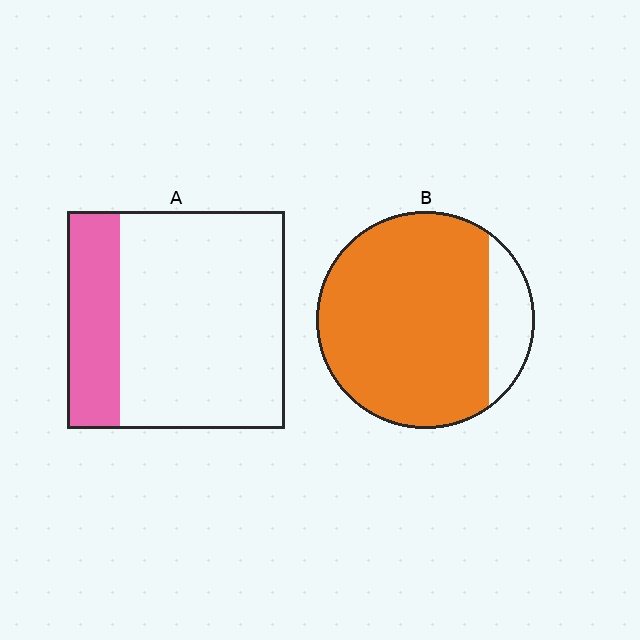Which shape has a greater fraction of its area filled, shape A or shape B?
Shape B.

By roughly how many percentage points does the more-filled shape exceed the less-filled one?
By roughly 60 percentage points (B over A).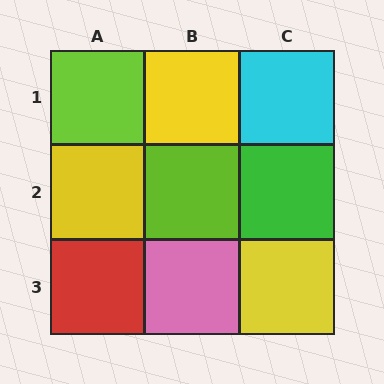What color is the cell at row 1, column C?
Cyan.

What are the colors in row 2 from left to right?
Yellow, lime, green.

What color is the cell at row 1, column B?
Yellow.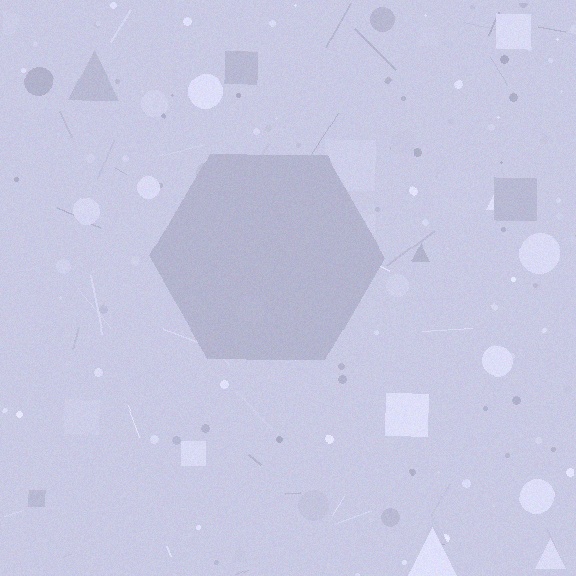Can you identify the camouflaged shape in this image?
The camouflaged shape is a hexagon.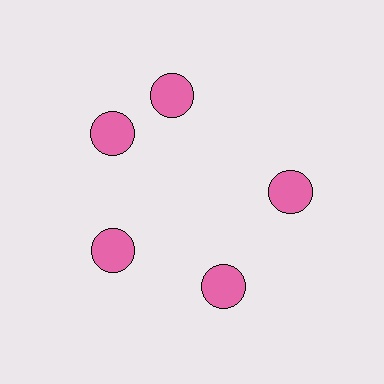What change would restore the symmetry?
The symmetry would be restored by rotating it back into even spacing with its neighbors so that all 5 circles sit at equal angles and equal distance from the center.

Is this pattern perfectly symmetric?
No. The 5 pink circles are arranged in a ring, but one element near the 1 o'clock position is rotated out of alignment along the ring, breaking the 5-fold rotational symmetry.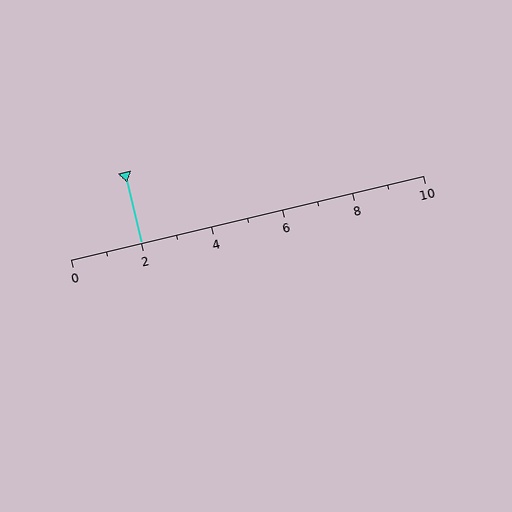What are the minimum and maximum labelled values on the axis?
The axis runs from 0 to 10.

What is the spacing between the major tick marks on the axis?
The major ticks are spaced 2 apart.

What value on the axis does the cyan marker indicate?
The marker indicates approximately 2.